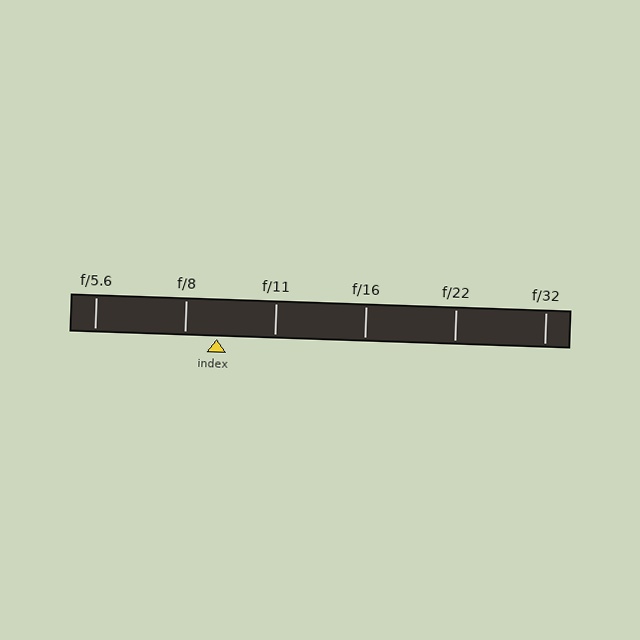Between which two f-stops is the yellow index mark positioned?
The index mark is between f/8 and f/11.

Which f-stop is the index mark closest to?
The index mark is closest to f/8.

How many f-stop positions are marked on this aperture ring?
There are 6 f-stop positions marked.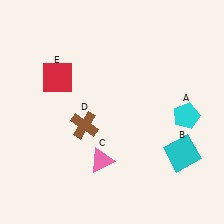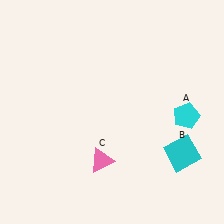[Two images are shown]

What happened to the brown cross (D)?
The brown cross (D) was removed in Image 2. It was in the bottom-left area of Image 1.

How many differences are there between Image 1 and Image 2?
There are 2 differences between the two images.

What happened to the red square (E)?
The red square (E) was removed in Image 2. It was in the top-left area of Image 1.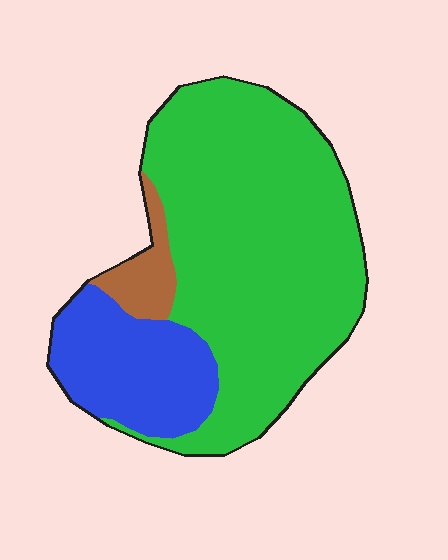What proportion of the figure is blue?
Blue covers around 20% of the figure.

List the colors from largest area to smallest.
From largest to smallest: green, blue, brown.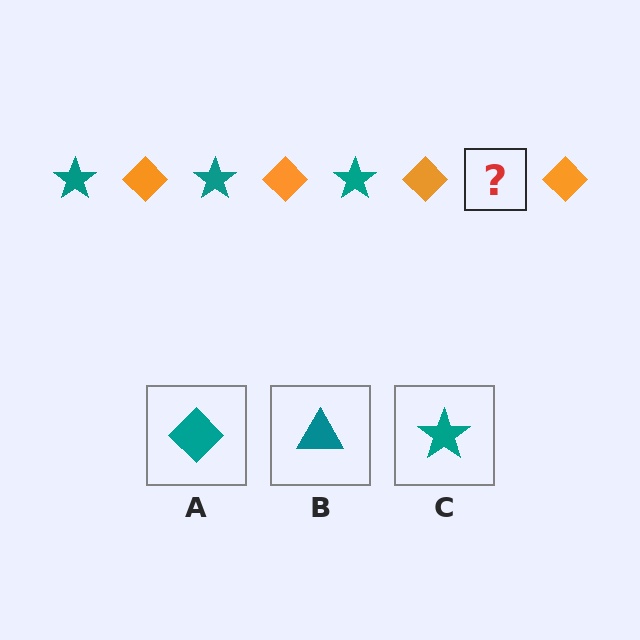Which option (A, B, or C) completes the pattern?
C.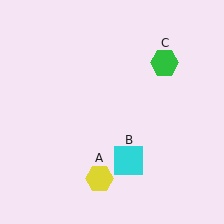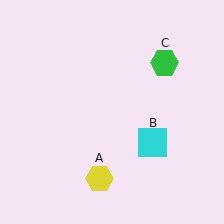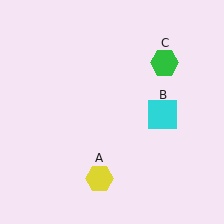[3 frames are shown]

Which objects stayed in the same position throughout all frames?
Yellow hexagon (object A) and green hexagon (object C) remained stationary.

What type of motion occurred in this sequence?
The cyan square (object B) rotated counterclockwise around the center of the scene.